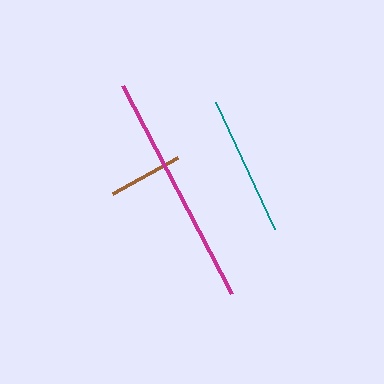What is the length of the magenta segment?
The magenta segment is approximately 236 pixels long.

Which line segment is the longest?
The magenta line is the longest at approximately 236 pixels.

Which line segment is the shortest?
The brown line is the shortest at approximately 74 pixels.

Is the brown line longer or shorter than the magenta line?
The magenta line is longer than the brown line.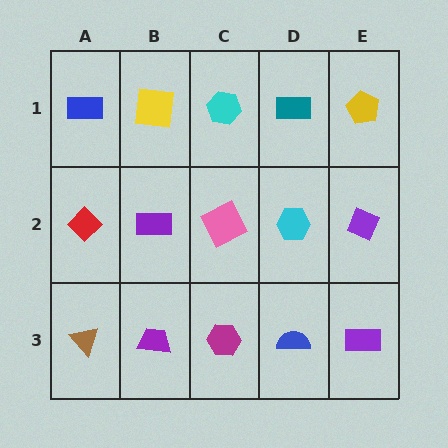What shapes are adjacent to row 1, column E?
A purple diamond (row 2, column E), a teal rectangle (row 1, column D).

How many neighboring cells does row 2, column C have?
4.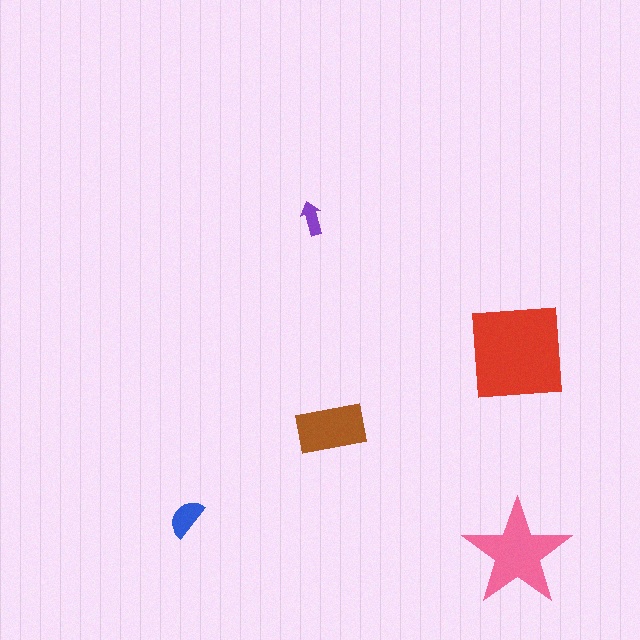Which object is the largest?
The red square.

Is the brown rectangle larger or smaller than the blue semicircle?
Larger.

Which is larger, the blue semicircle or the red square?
The red square.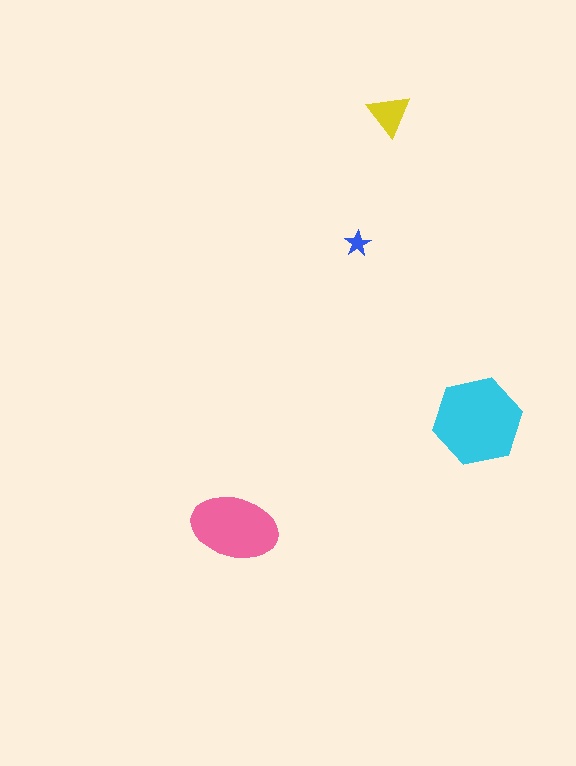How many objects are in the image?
There are 4 objects in the image.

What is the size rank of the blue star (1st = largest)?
4th.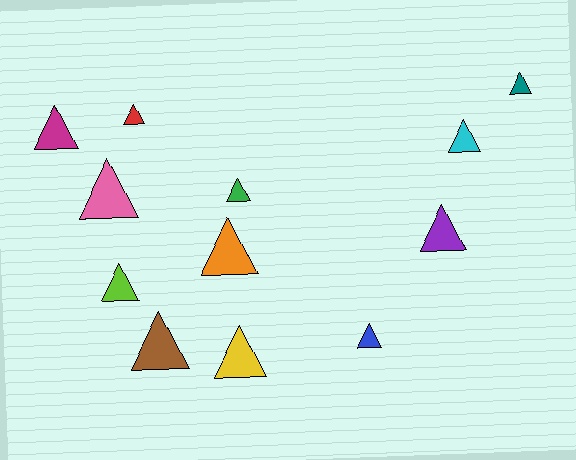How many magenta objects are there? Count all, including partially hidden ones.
There is 1 magenta object.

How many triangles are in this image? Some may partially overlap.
There are 12 triangles.